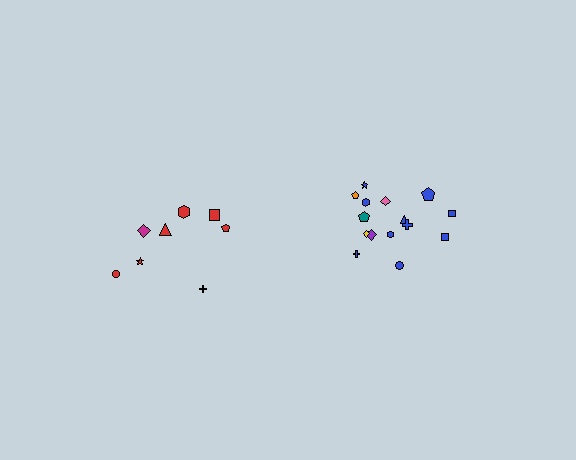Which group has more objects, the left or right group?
The right group.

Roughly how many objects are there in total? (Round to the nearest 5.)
Roughly 25 objects in total.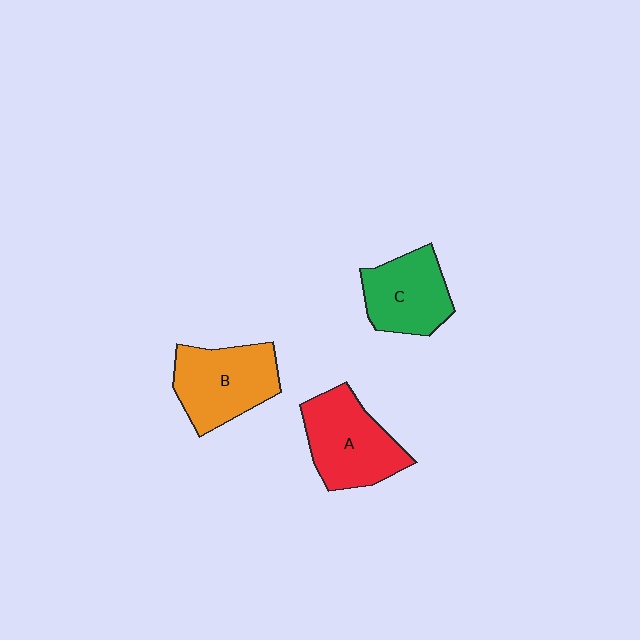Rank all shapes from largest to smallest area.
From largest to smallest: A (red), B (orange), C (green).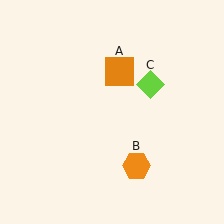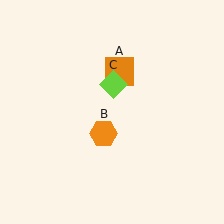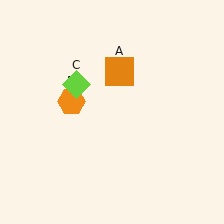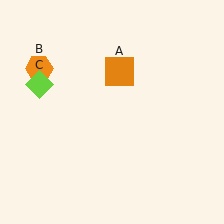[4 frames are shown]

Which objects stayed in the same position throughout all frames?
Orange square (object A) remained stationary.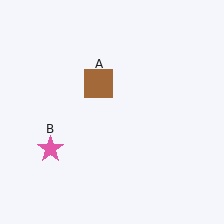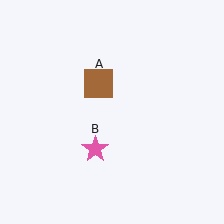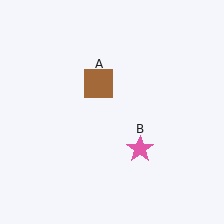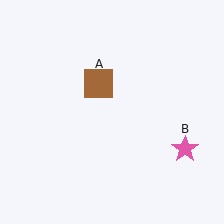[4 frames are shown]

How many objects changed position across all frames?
1 object changed position: pink star (object B).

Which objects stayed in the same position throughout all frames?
Brown square (object A) remained stationary.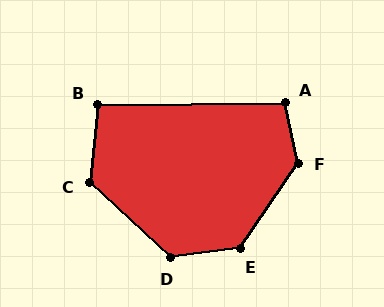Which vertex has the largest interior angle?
F, at approximately 134 degrees.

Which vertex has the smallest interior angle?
B, at approximately 97 degrees.